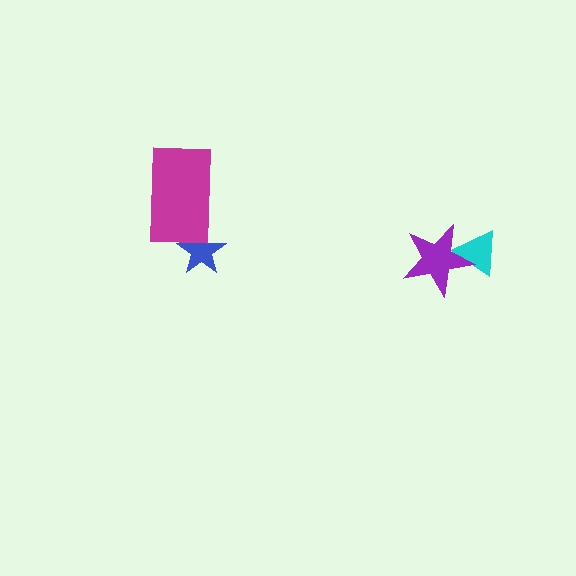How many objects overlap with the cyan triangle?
1 object overlaps with the cyan triangle.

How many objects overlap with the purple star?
1 object overlaps with the purple star.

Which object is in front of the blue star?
The magenta rectangle is in front of the blue star.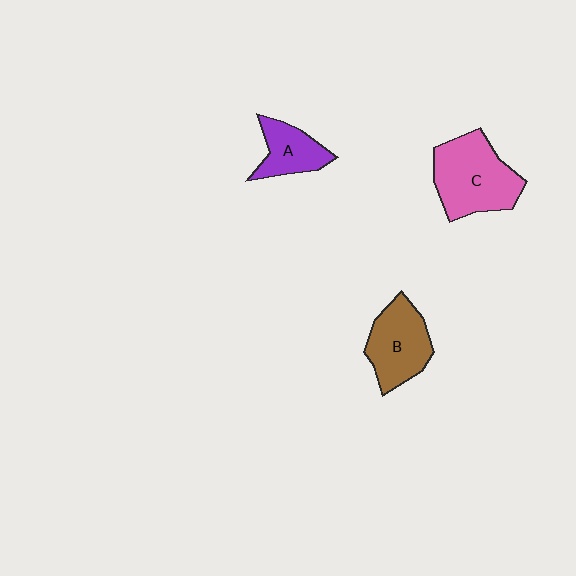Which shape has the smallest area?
Shape A (purple).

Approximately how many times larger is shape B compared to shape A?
Approximately 1.5 times.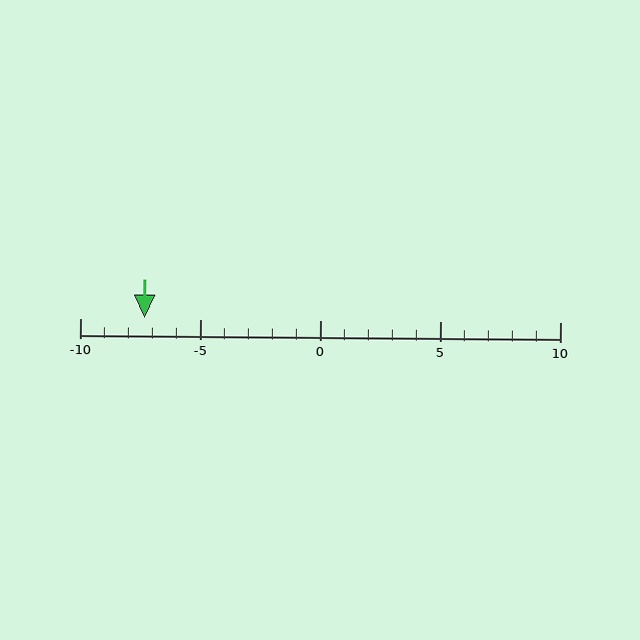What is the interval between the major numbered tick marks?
The major tick marks are spaced 5 units apart.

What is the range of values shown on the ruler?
The ruler shows values from -10 to 10.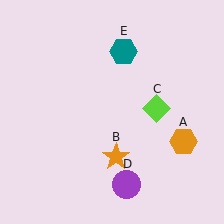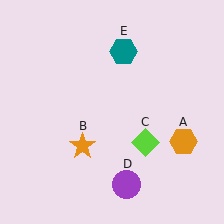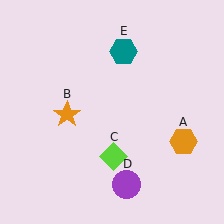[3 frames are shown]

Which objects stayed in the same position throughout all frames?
Orange hexagon (object A) and purple circle (object D) and teal hexagon (object E) remained stationary.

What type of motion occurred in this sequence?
The orange star (object B), lime diamond (object C) rotated clockwise around the center of the scene.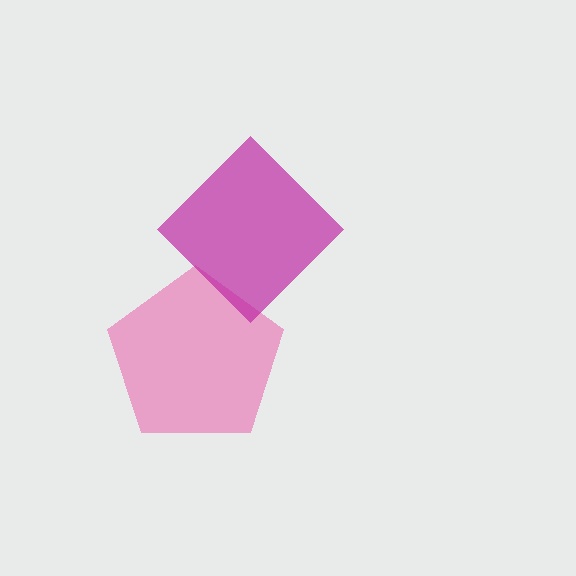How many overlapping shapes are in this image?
There are 2 overlapping shapes in the image.